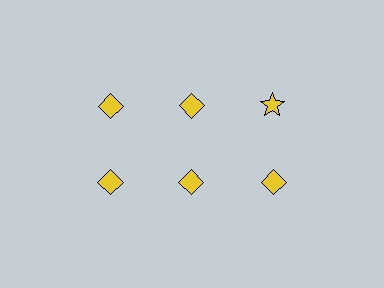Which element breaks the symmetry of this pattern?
The yellow star in the top row, center column breaks the symmetry. All other shapes are yellow diamonds.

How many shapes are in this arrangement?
There are 6 shapes arranged in a grid pattern.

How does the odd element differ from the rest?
It has a different shape: star instead of diamond.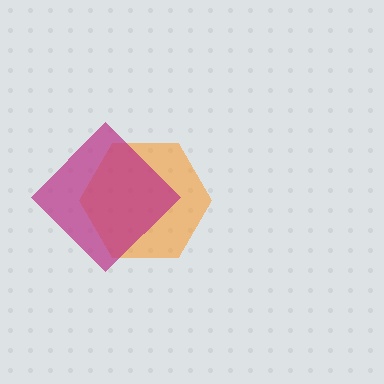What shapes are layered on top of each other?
The layered shapes are: an orange hexagon, a magenta diamond.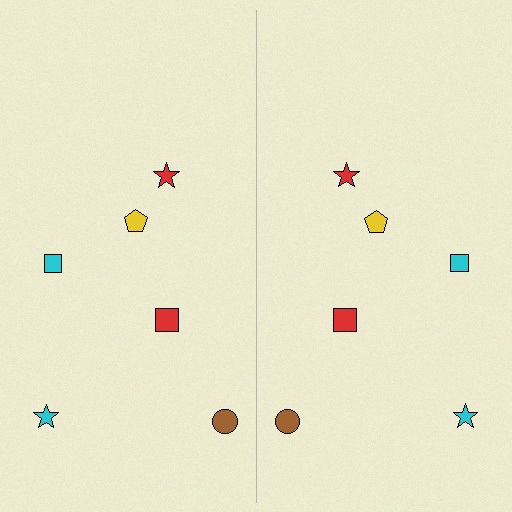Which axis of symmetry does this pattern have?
The pattern has a vertical axis of symmetry running through the center of the image.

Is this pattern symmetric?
Yes, this pattern has bilateral (reflection) symmetry.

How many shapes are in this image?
There are 12 shapes in this image.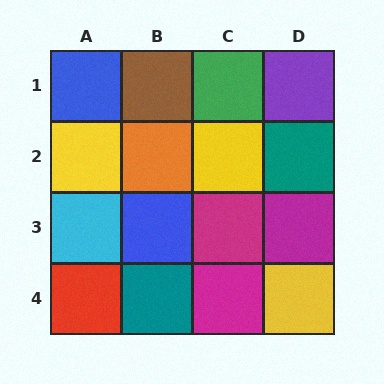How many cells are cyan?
1 cell is cyan.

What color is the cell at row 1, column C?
Green.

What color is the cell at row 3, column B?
Blue.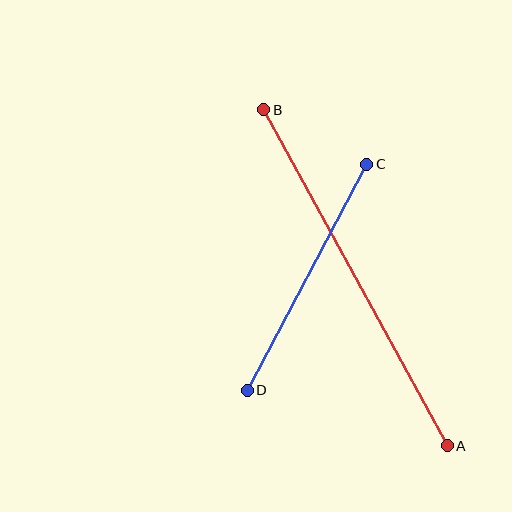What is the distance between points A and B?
The distance is approximately 383 pixels.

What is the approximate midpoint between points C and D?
The midpoint is at approximately (307, 277) pixels.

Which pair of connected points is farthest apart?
Points A and B are farthest apart.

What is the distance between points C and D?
The distance is approximately 256 pixels.